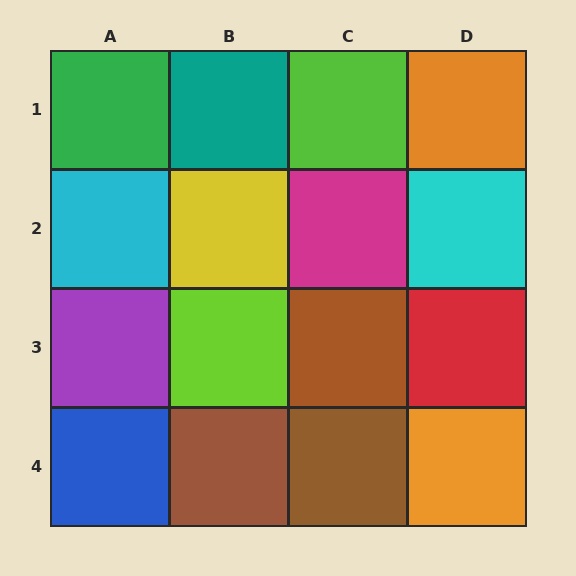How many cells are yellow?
1 cell is yellow.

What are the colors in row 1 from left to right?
Green, teal, lime, orange.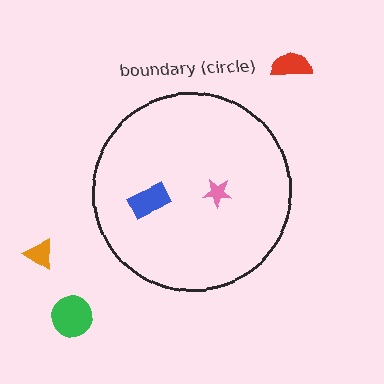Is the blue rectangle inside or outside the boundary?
Inside.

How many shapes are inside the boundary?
2 inside, 3 outside.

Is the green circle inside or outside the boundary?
Outside.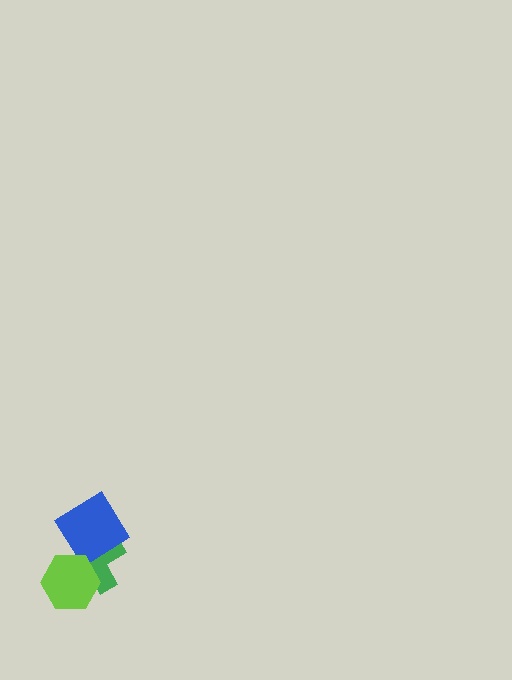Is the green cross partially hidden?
Yes, it is partially covered by another shape.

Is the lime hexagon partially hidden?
No, no other shape covers it.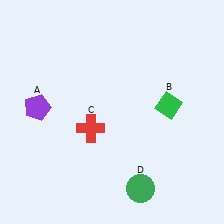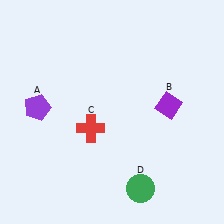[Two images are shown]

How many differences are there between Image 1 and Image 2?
There is 1 difference between the two images.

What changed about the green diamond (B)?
In Image 1, B is green. In Image 2, it changed to purple.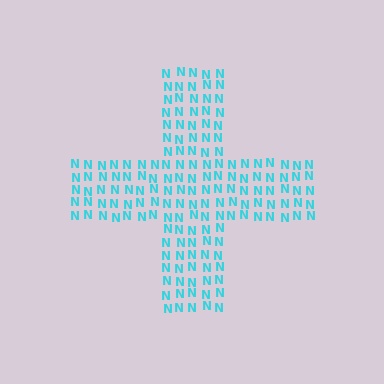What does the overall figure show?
The overall figure shows a cross.